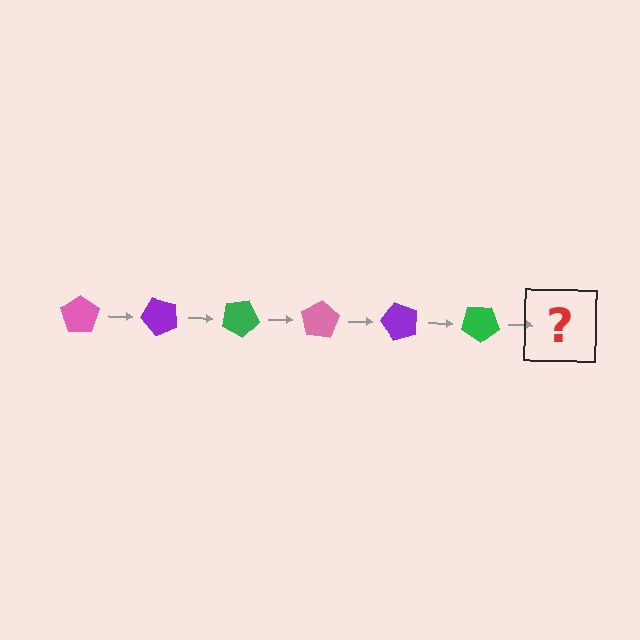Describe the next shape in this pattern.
It should be a pink pentagon, rotated 300 degrees from the start.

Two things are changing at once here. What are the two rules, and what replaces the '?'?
The two rules are that it rotates 50 degrees each step and the color cycles through pink, purple, and green. The '?' should be a pink pentagon, rotated 300 degrees from the start.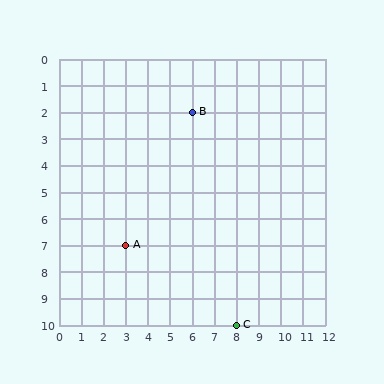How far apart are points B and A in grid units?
Points B and A are 3 columns and 5 rows apart (about 5.8 grid units diagonally).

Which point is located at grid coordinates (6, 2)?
Point B is at (6, 2).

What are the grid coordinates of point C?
Point C is at grid coordinates (8, 10).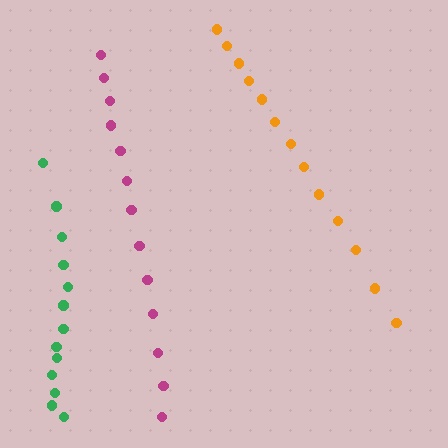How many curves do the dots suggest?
There are 3 distinct paths.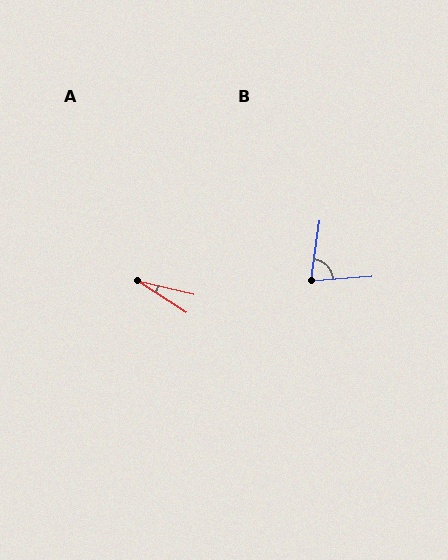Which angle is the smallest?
A, at approximately 20 degrees.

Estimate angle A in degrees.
Approximately 20 degrees.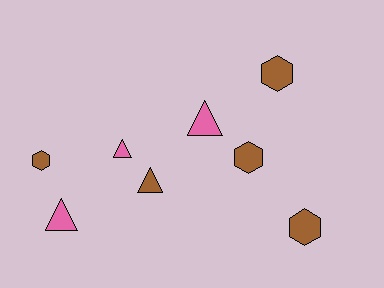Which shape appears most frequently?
Triangle, with 4 objects.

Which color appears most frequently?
Brown, with 5 objects.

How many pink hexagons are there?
There are no pink hexagons.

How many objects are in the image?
There are 8 objects.